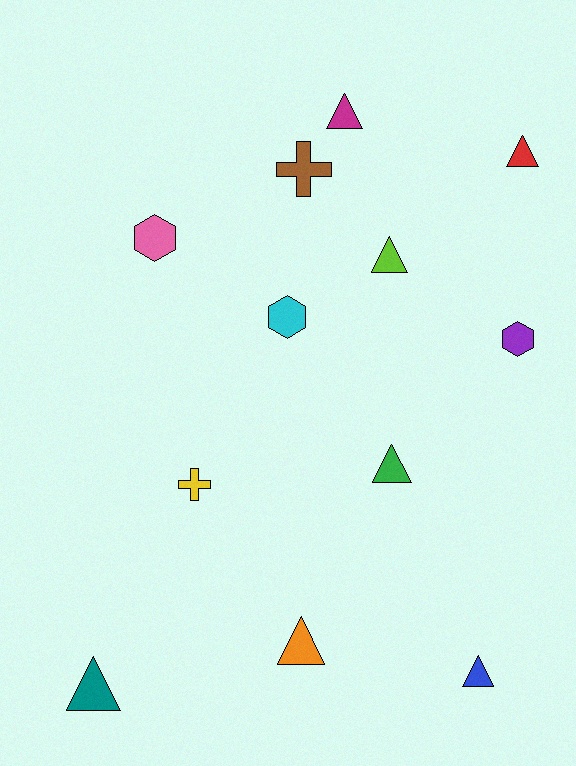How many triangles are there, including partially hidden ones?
There are 7 triangles.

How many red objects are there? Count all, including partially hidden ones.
There is 1 red object.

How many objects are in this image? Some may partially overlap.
There are 12 objects.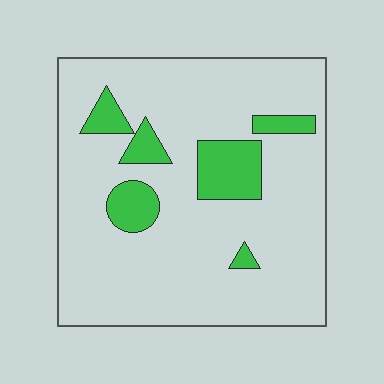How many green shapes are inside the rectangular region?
6.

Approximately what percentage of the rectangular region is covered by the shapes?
Approximately 15%.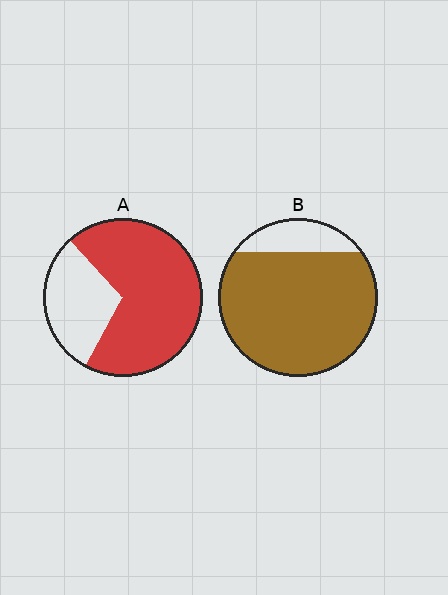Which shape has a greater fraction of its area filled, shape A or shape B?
Shape B.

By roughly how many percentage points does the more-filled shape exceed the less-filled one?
By roughly 15 percentage points (B over A).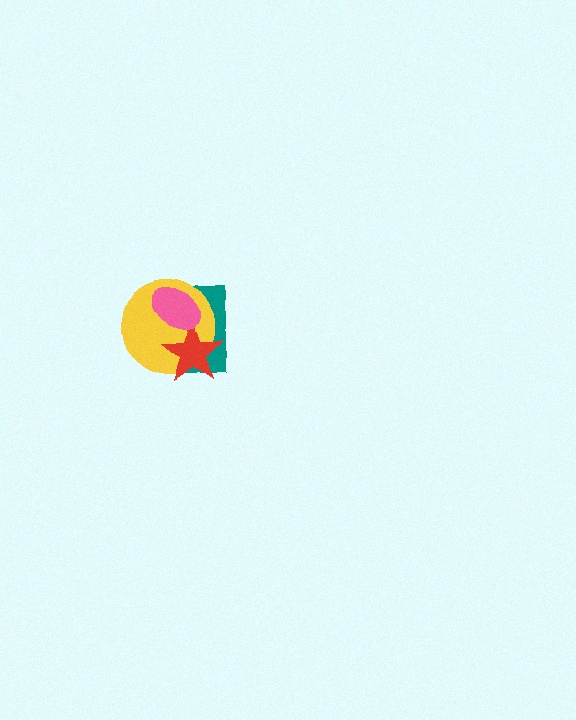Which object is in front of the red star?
The pink ellipse is in front of the red star.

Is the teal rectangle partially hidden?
Yes, it is partially covered by another shape.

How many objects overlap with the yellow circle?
3 objects overlap with the yellow circle.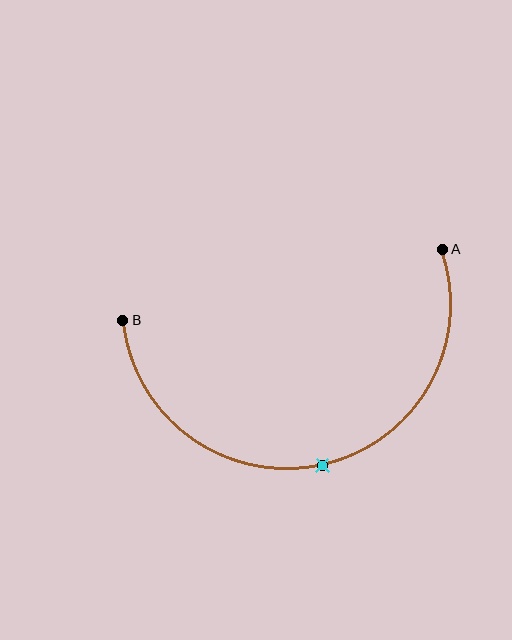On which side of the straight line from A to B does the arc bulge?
The arc bulges below the straight line connecting A and B.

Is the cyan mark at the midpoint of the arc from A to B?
Yes. The cyan mark lies on the arc at equal arc-length from both A and B — it is the arc midpoint.